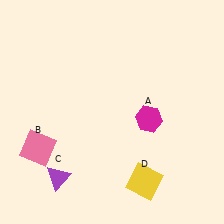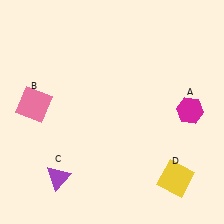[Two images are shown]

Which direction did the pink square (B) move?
The pink square (B) moved up.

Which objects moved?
The objects that moved are: the magenta hexagon (A), the pink square (B), the yellow square (D).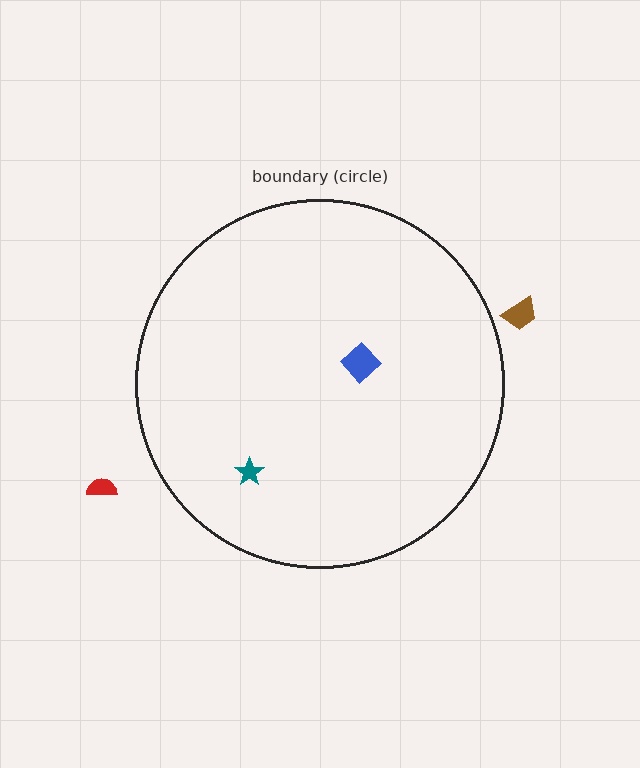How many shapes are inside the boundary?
2 inside, 2 outside.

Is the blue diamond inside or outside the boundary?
Inside.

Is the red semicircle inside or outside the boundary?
Outside.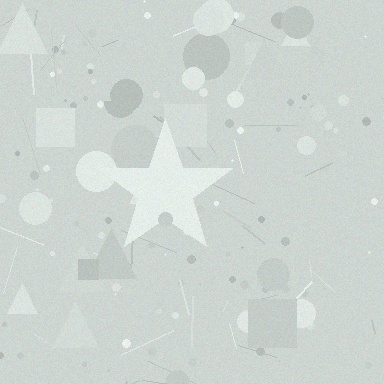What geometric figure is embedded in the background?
A star is embedded in the background.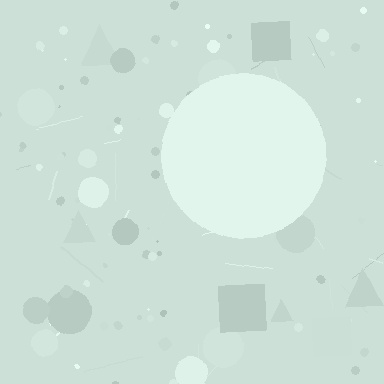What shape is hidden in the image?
A circle is hidden in the image.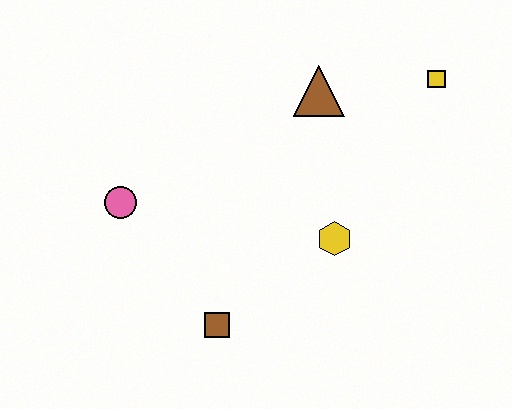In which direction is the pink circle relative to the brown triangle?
The pink circle is to the left of the brown triangle.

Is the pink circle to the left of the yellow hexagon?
Yes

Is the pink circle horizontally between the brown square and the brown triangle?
No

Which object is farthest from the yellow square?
The pink circle is farthest from the yellow square.